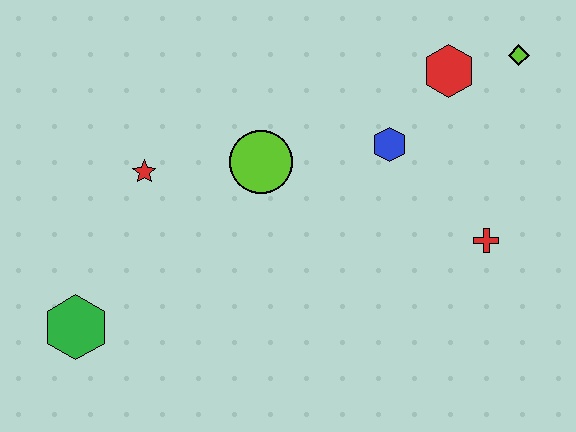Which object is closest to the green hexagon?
The red star is closest to the green hexagon.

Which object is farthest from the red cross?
The green hexagon is farthest from the red cross.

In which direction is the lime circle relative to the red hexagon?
The lime circle is to the left of the red hexagon.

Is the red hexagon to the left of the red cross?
Yes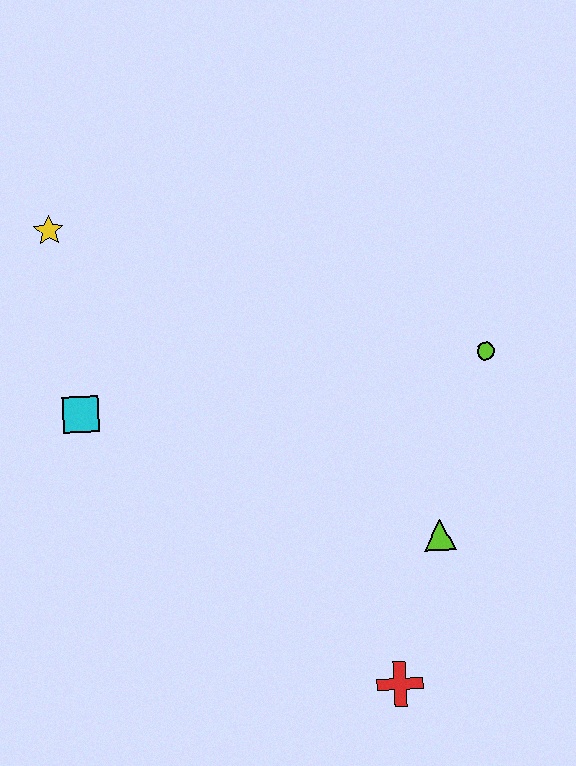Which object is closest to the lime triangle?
The red cross is closest to the lime triangle.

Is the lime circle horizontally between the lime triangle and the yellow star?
No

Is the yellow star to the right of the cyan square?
No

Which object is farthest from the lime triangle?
The yellow star is farthest from the lime triangle.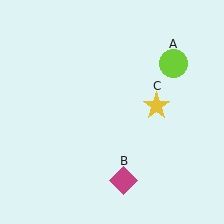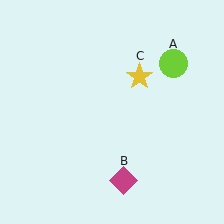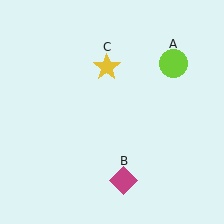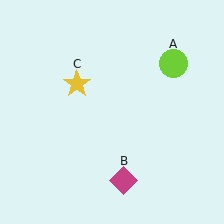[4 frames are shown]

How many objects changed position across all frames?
1 object changed position: yellow star (object C).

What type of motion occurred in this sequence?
The yellow star (object C) rotated counterclockwise around the center of the scene.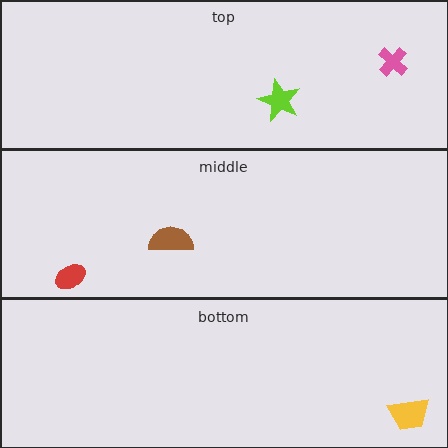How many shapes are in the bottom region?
1.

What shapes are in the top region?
The pink cross, the lime star.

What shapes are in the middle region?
The brown semicircle, the red ellipse.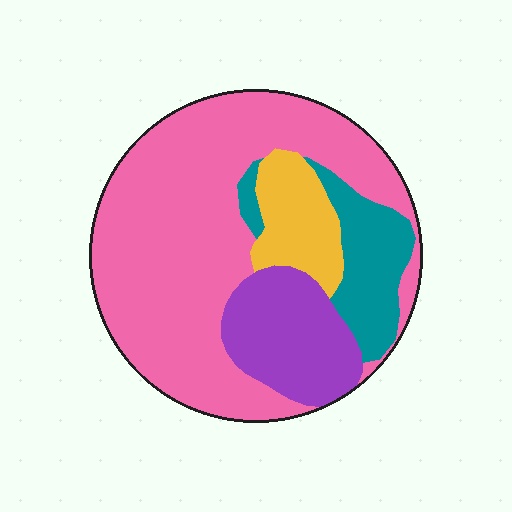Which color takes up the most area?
Pink, at roughly 60%.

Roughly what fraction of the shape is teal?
Teal takes up less than a sixth of the shape.